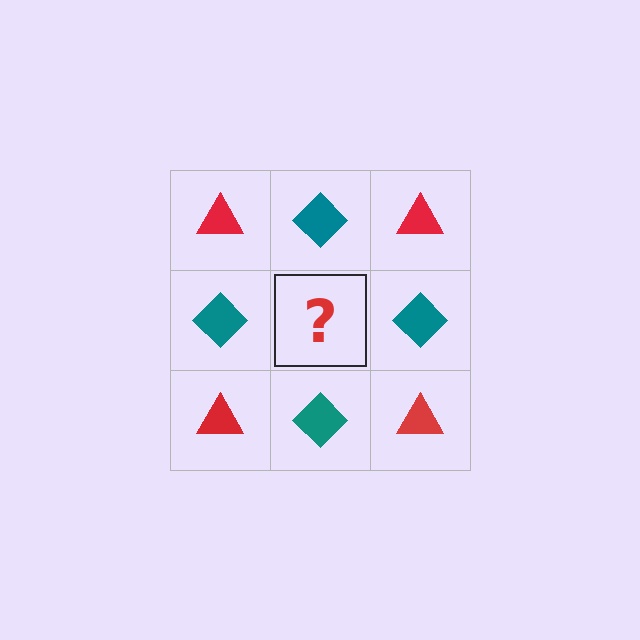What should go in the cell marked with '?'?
The missing cell should contain a red triangle.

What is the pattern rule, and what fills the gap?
The rule is that it alternates red triangle and teal diamond in a checkerboard pattern. The gap should be filled with a red triangle.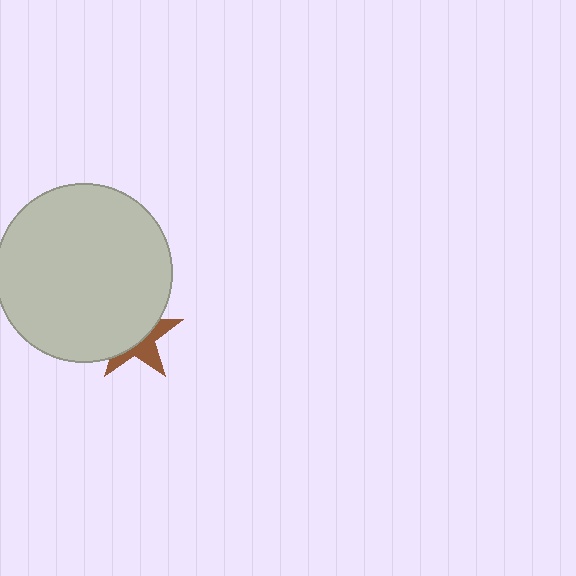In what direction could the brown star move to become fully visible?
The brown star could move toward the lower-right. That would shift it out from behind the light gray circle entirely.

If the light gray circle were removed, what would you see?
You would see the complete brown star.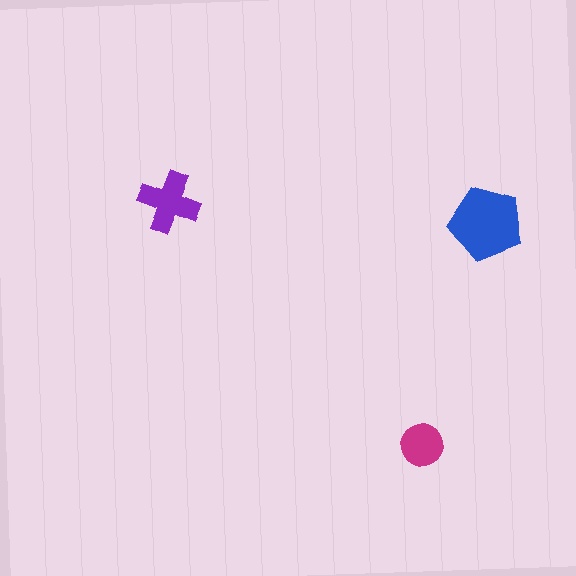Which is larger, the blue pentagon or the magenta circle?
The blue pentagon.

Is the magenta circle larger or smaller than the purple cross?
Smaller.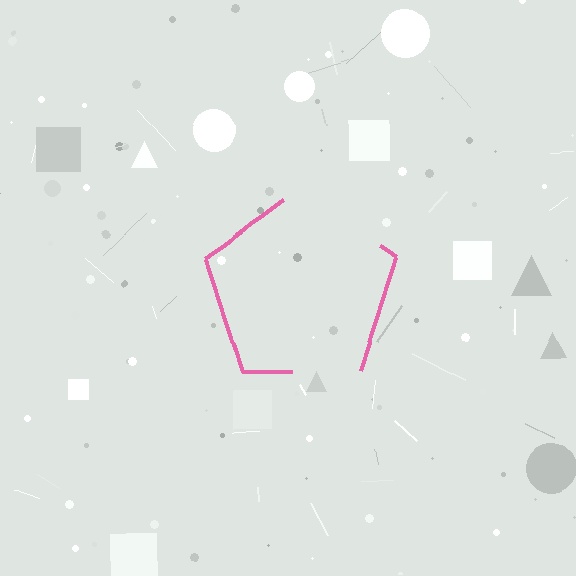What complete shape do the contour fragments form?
The contour fragments form a pentagon.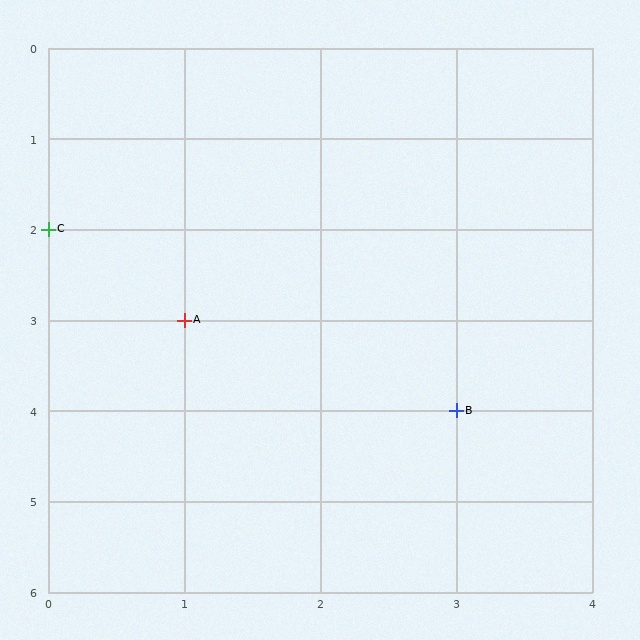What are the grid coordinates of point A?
Point A is at grid coordinates (1, 3).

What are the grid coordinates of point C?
Point C is at grid coordinates (0, 2).